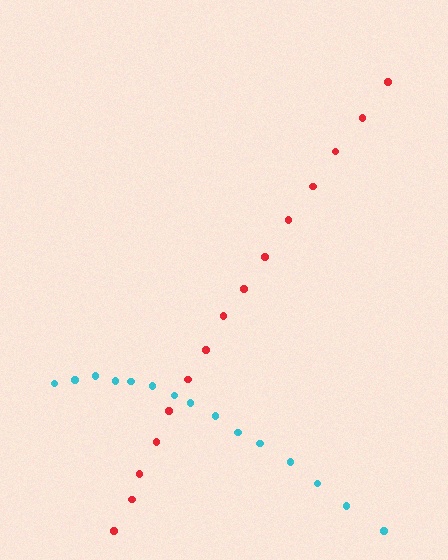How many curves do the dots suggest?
There are 2 distinct paths.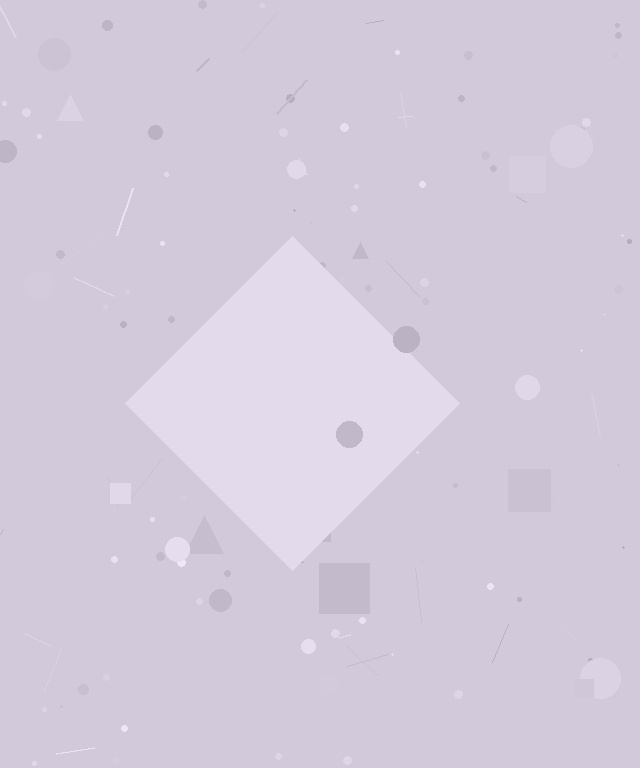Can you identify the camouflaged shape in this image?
The camouflaged shape is a diamond.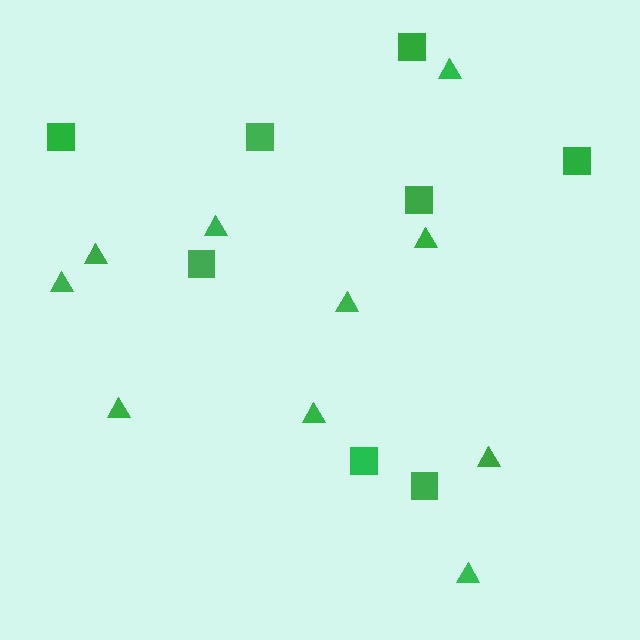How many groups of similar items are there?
There are 2 groups: one group of squares (8) and one group of triangles (10).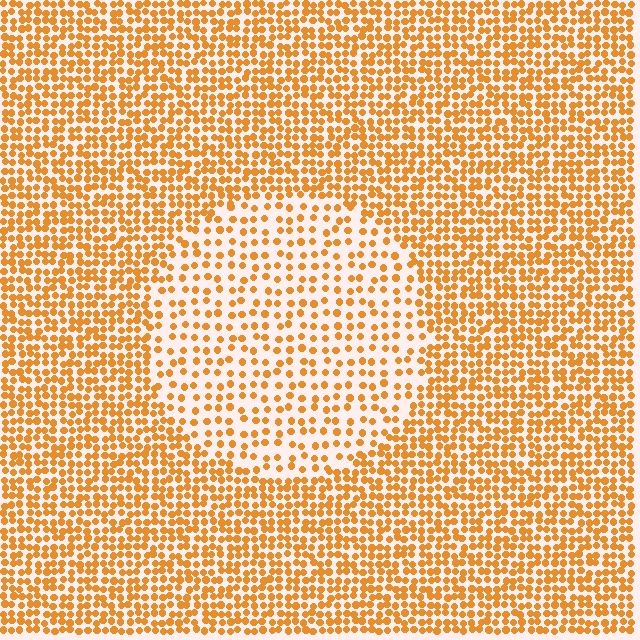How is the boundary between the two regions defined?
The boundary is defined by a change in element density (approximately 2.0x ratio). All elements are the same color, size, and shape.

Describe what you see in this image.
The image contains small orange elements arranged at two different densities. A circle-shaped region is visible where the elements are less densely packed than the surrounding area.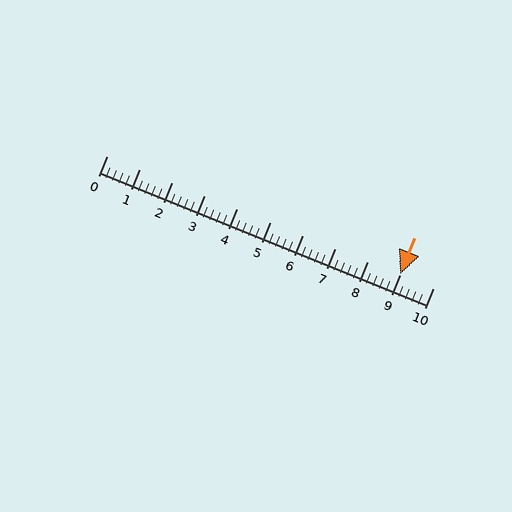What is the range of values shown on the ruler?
The ruler shows values from 0 to 10.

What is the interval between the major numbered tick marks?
The major tick marks are spaced 1 units apart.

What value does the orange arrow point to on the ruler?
The orange arrow points to approximately 9.0.